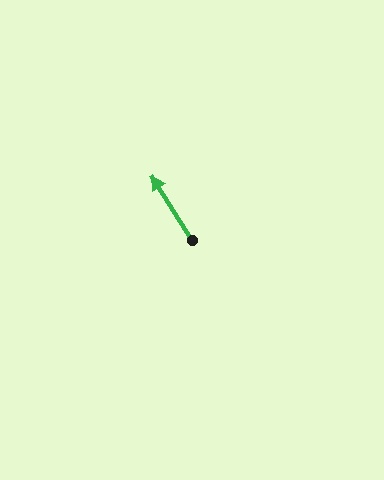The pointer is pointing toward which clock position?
Roughly 11 o'clock.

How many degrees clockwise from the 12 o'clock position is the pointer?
Approximately 328 degrees.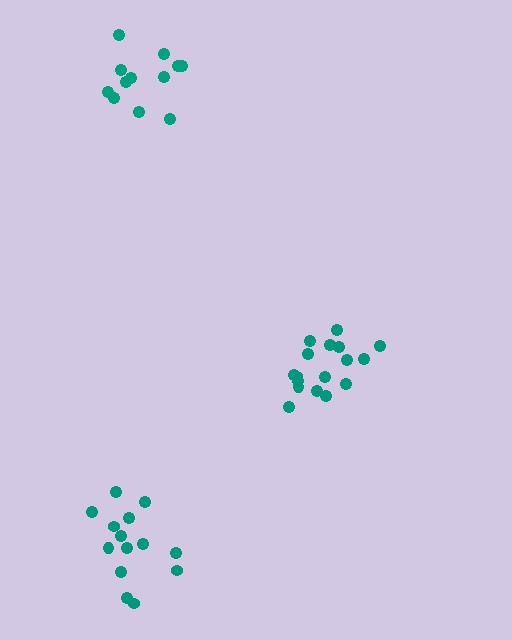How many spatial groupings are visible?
There are 3 spatial groupings.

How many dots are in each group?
Group 1: 17 dots, Group 2: 12 dots, Group 3: 14 dots (43 total).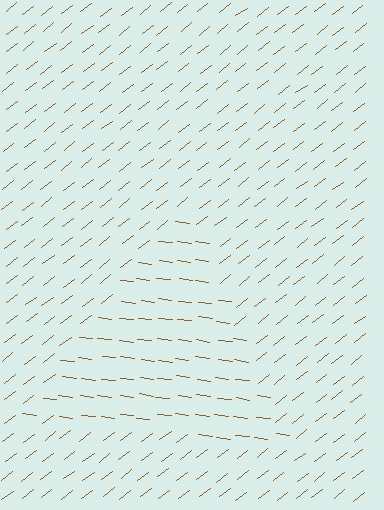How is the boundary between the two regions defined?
The boundary is defined purely by a change in line orientation (approximately 45 degrees difference). All lines are the same color and thickness.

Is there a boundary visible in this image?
Yes, there is a texture boundary formed by a change in line orientation.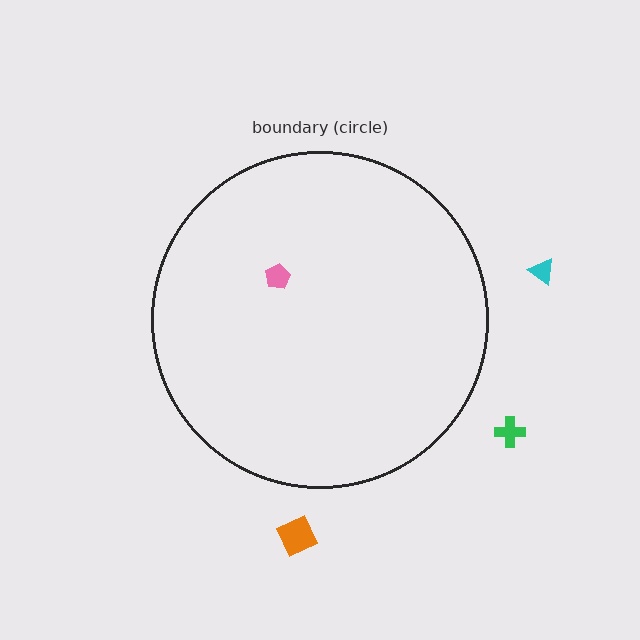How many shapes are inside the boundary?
1 inside, 3 outside.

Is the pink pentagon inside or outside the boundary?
Inside.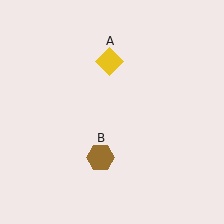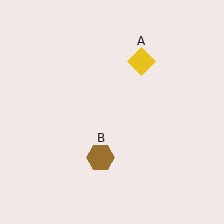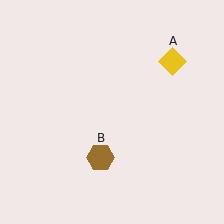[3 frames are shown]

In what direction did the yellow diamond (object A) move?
The yellow diamond (object A) moved right.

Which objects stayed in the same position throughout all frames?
Brown hexagon (object B) remained stationary.